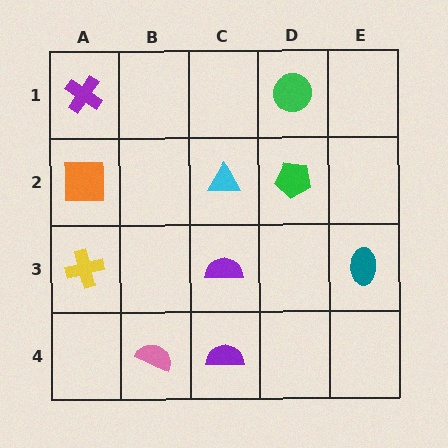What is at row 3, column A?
A yellow cross.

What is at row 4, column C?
A purple semicircle.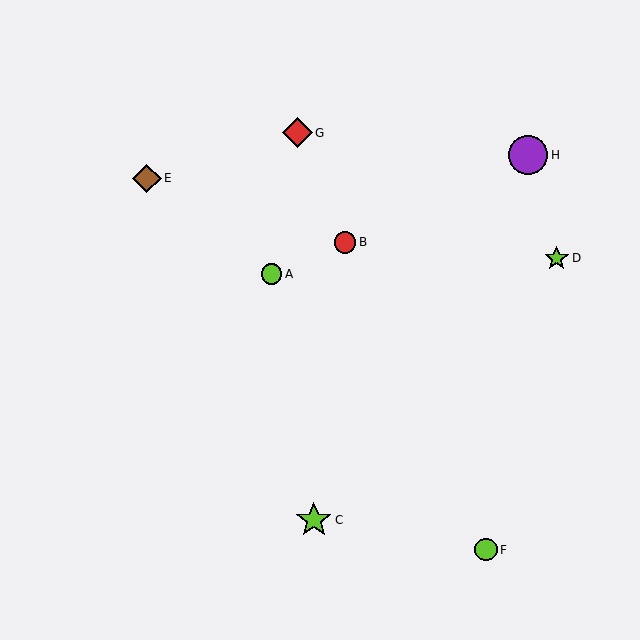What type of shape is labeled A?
Shape A is a lime circle.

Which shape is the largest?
The purple circle (labeled H) is the largest.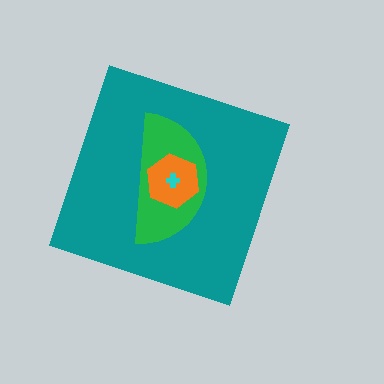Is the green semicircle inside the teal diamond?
Yes.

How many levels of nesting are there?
4.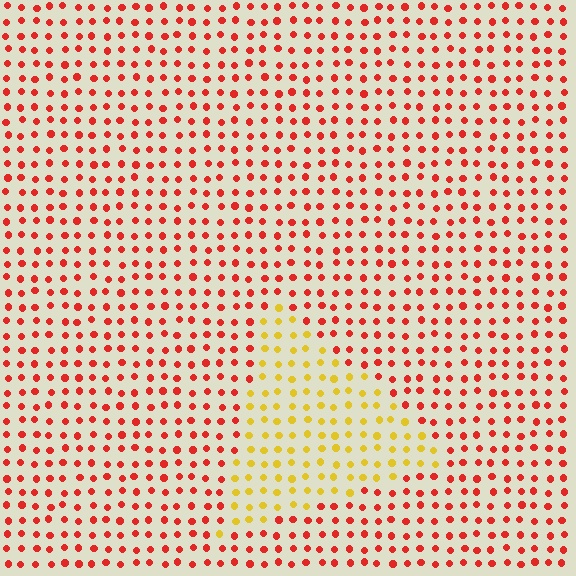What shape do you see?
I see a triangle.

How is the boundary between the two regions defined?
The boundary is defined purely by a slight shift in hue (about 50 degrees). Spacing, size, and orientation are identical on both sides.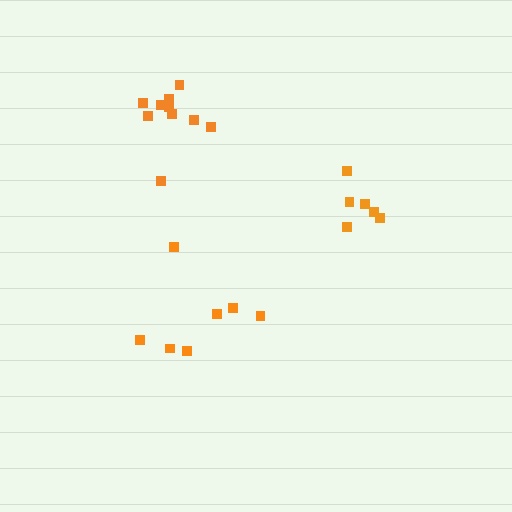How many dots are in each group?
Group 1: 7 dots, Group 2: 6 dots, Group 3: 10 dots (23 total).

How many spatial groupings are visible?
There are 3 spatial groupings.